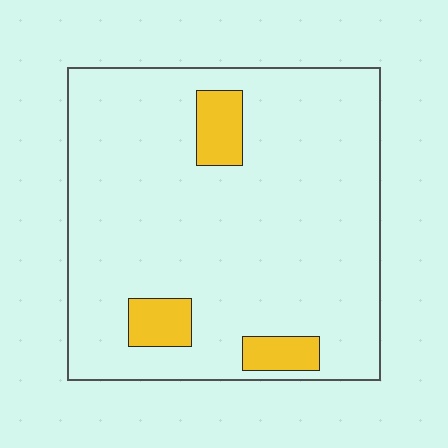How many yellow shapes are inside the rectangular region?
3.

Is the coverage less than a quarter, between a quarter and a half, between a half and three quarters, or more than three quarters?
Less than a quarter.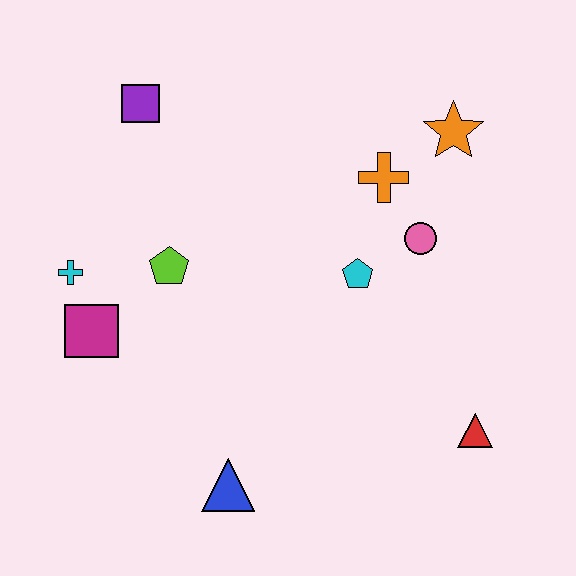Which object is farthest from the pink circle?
The cyan cross is farthest from the pink circle.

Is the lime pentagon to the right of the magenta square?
Yes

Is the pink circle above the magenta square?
Yes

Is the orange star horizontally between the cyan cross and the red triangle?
Yes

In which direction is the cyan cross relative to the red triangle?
The cyan cross is to the left of the red triangle.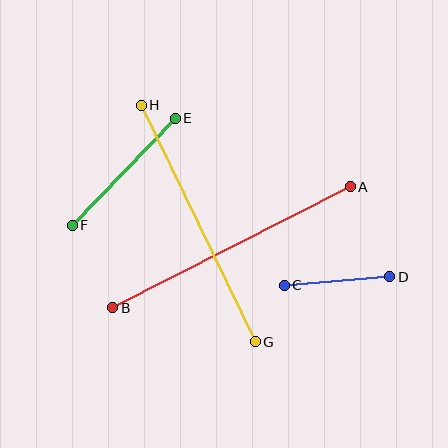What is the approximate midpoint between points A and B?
The midpoint is at approximately (231, 247) pixels.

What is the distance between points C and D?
The distance is approximately 106 pixels.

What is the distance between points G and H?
The distance is approximately 263 pixels.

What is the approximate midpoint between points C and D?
The midpoint is at approximately (337, 281) pixels.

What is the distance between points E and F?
The distance is approximately 148 pixels.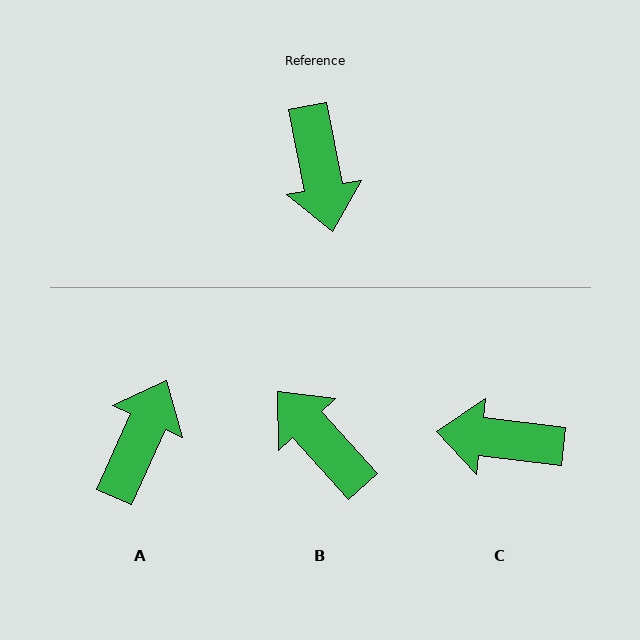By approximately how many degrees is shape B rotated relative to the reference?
Approximately 149 degrees clockwise.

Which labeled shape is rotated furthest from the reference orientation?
B, about 149 degrees away.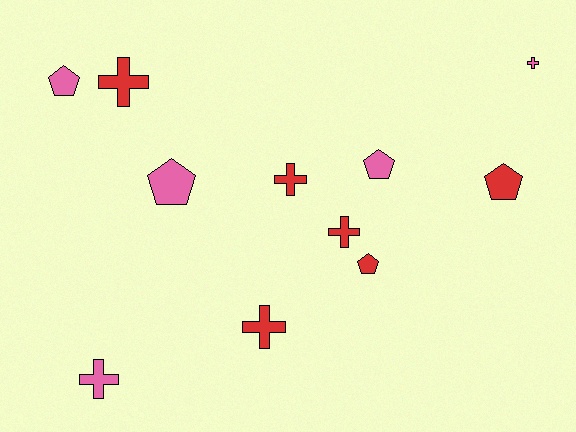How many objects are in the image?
There are 11 objects.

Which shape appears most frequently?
Cross, with 6 objects.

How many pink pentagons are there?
There are 3 pink pentagons.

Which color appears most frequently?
Red, with 6 objects.